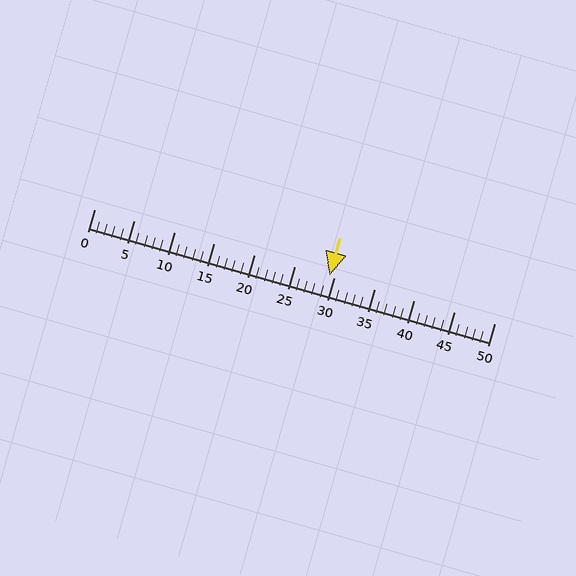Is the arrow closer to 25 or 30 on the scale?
The arrow is closer to 30.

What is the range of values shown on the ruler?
The ruler shows values from 0 to 50.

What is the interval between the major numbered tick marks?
The major tick marks are spaced 5 units apart.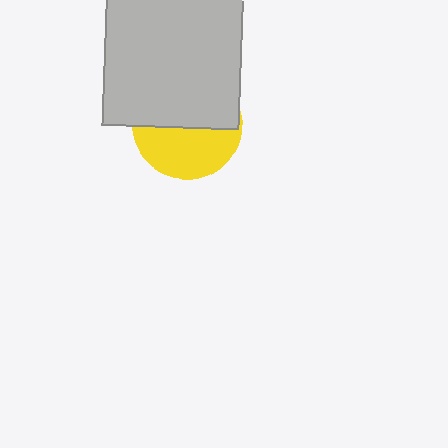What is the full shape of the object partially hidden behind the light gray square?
The partially hidden object is a yellow circle.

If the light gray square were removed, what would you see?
You would see the complete yellow circle.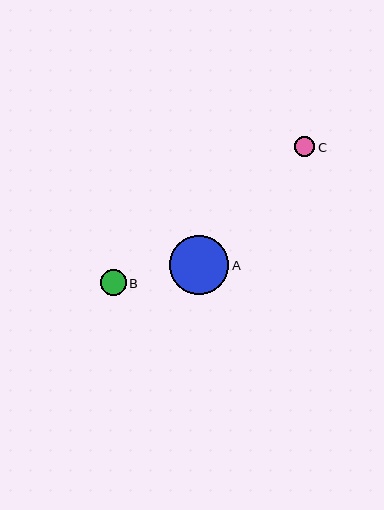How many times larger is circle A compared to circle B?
Circle A is approximately 2.3 times the size of circle B.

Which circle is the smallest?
Circle C is the smallest with a size of approximately 20 pixels.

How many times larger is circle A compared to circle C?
Circle A is approximately 2.9 times the size of circle C.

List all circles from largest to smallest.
From largest to smallest: A, B, C.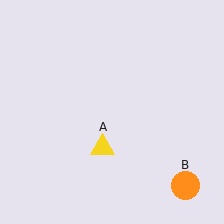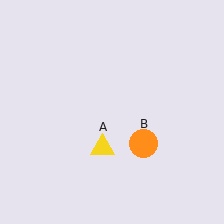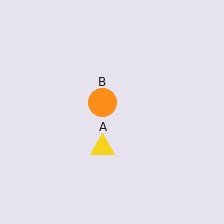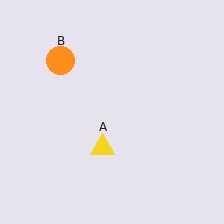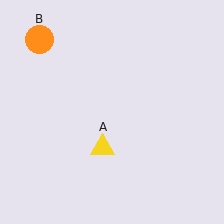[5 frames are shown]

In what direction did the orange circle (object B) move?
The orange circle (object B) moved up and to the left.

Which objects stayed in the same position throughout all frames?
Yellow triangle (object A) remained stationary.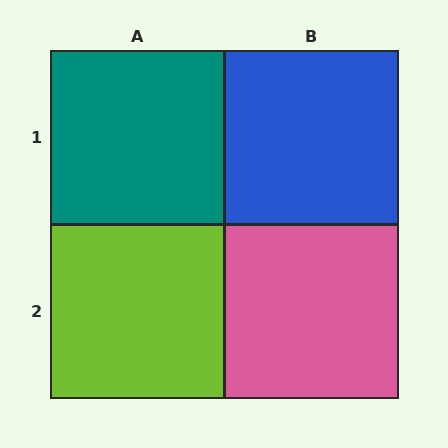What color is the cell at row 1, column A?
Teal.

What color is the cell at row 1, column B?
Blue.